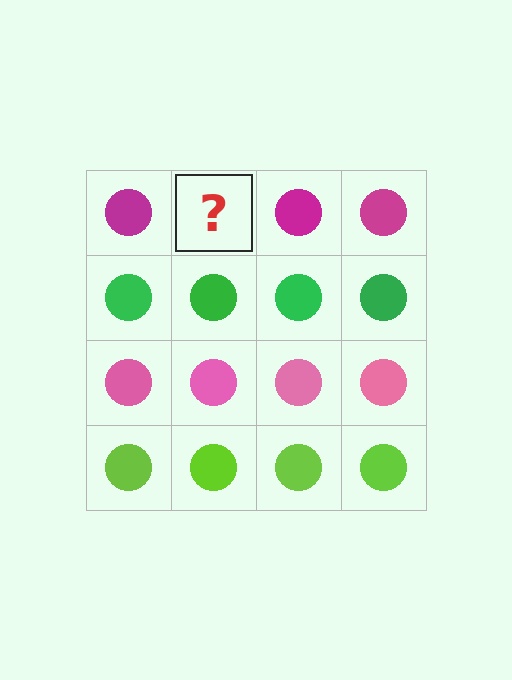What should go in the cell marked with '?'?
The missing cell should contain a magenta circle.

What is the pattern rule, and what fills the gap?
The rule is that each row has a consistent color. The gap should be filled with a magenta circle.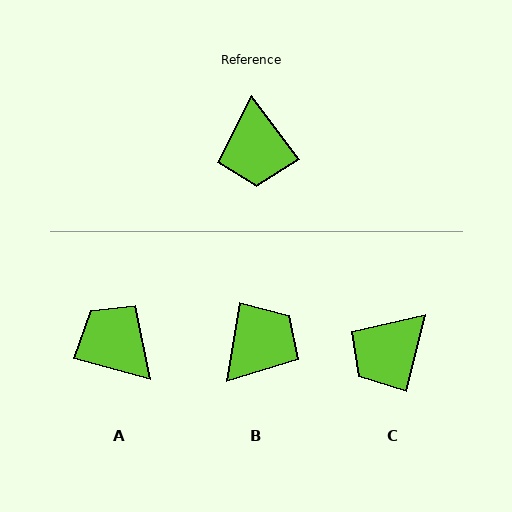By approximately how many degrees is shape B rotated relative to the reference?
Approximately 134 degrees counter-clockwise.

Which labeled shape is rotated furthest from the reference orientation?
A, about 142 degrees away.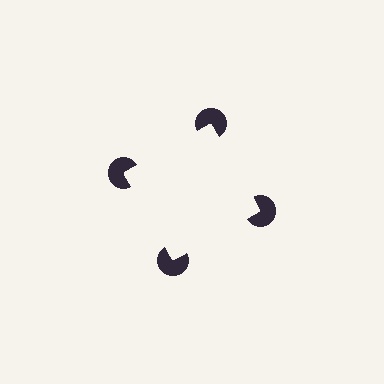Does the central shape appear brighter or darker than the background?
It typically appears slightly brighter than the background, even though no actual brightness change is drawn.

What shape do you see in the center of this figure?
An illusory square — its edges are inferred from the aligned wedge cuts in the pac-man discs, not physically drawn.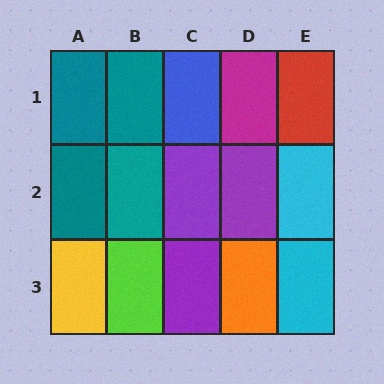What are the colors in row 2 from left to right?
Teal, teal, purple, purple, cyan.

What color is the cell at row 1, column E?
Red.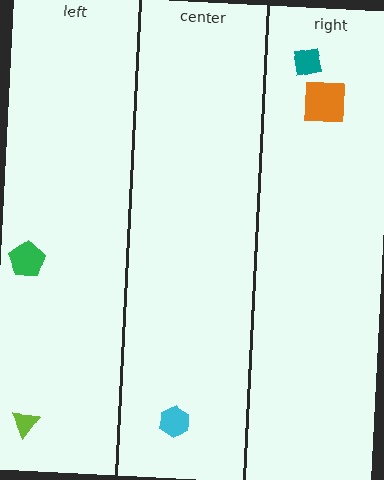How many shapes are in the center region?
1.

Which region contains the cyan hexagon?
The center region.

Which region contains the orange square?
The right region.